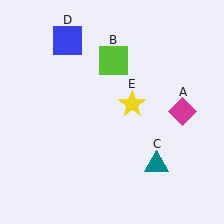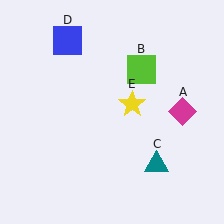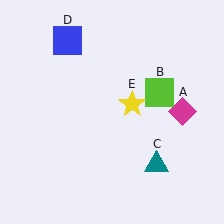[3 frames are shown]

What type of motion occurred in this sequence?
The lime square (object B) rotated clockwise around the center of the scene.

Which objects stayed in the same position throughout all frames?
Magenta diamond (object A) and teal triangle (object C) and blue square (object D) and yellow star (object E) remained stationary.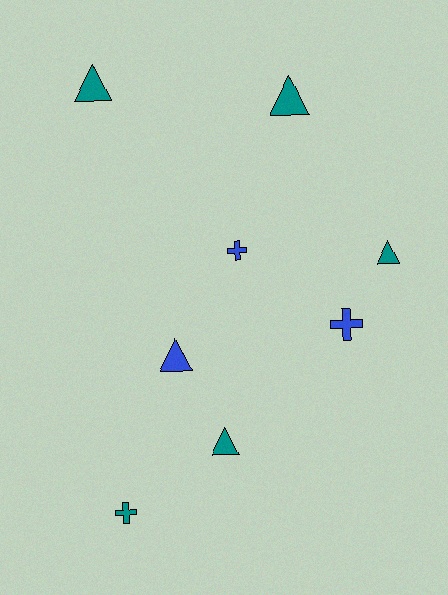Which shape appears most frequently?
Triangle, with 5 objects.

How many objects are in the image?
There are 8 objects.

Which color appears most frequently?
Teal, with 5 objects.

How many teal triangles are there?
There are 4 teal triangles.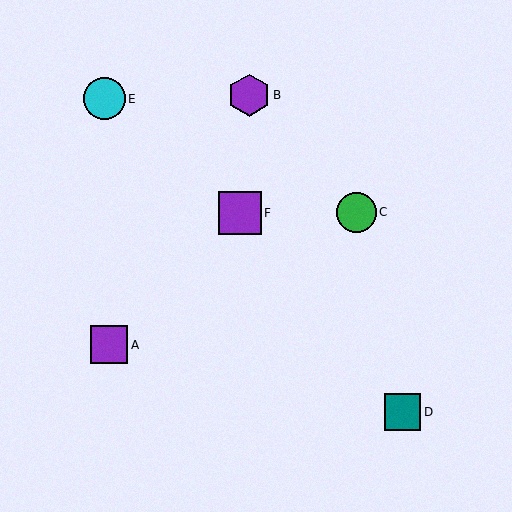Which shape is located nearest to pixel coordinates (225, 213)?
The purple square (labeled F) at (240, 213) is nearest to that location.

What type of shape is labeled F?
Shape F is a purple square.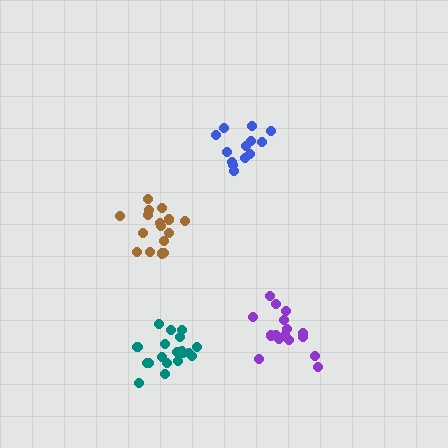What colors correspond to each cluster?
The clusters are colored: purple, teal, brown, blue.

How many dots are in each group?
Group 1: 16 dots, Group 2: 19 dots, Group 3: 17 dots, Group 4: 13 dots (65 total).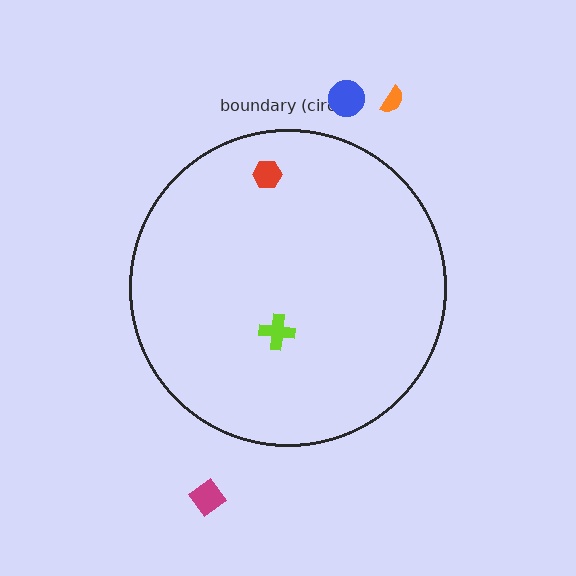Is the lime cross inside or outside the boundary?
Inside.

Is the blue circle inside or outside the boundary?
Outside.